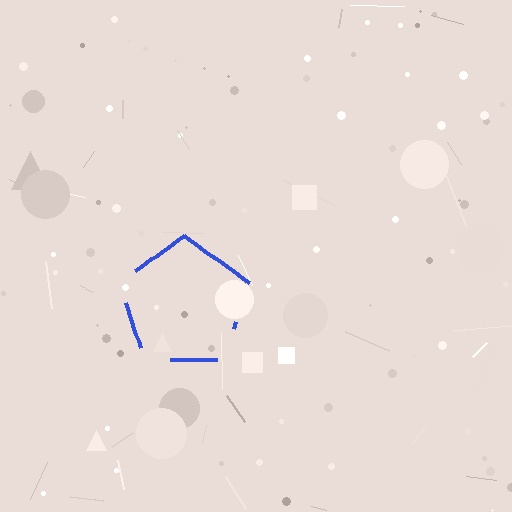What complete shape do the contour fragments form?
The contour fragments form a pentagon.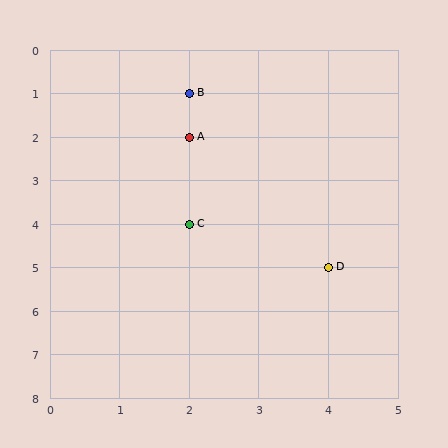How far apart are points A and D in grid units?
Points A and D are 2 columns and 3 rows apart (about 3.6 grid units diagonally).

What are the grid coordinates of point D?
Point D is at grid coordinates (4, 5).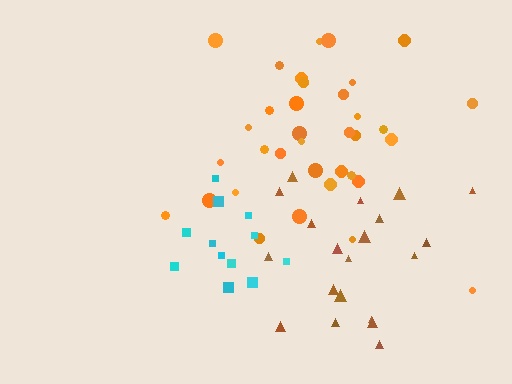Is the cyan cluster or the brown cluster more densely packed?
Cyan.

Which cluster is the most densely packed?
Cyan.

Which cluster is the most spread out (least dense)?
Brown.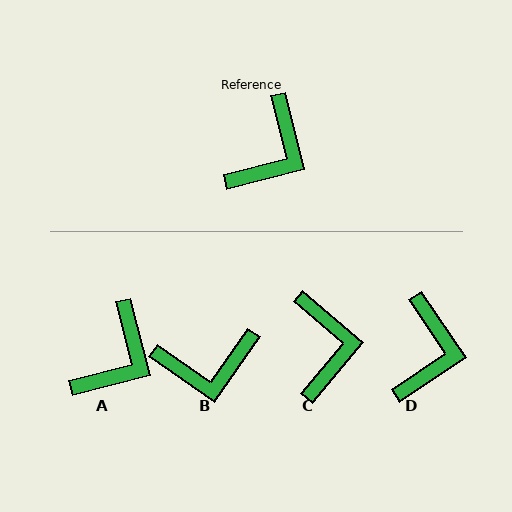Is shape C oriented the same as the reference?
No, it is off by about 36 degrees.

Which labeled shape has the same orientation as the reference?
A.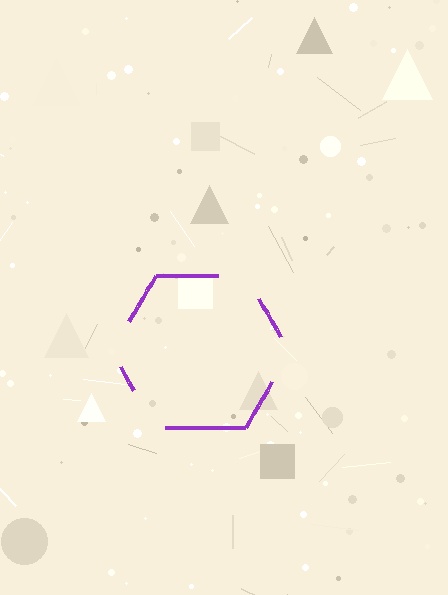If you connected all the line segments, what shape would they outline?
They would outline a hexagon.